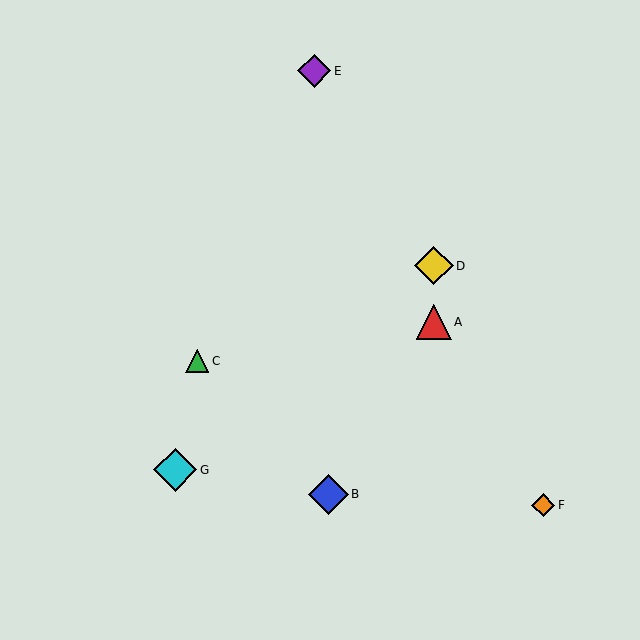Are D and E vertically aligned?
No, D is at x≈434 and E is at x≈314.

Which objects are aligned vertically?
Objects A, D are aligned vertically.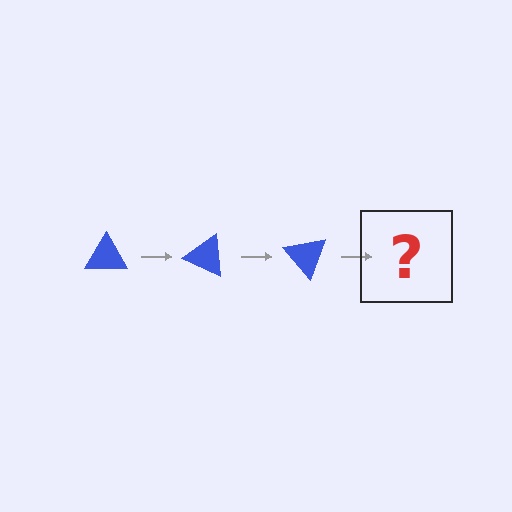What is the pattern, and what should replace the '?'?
The pattern is that the triangle rotates 25 degrees each step. The '?' should be a blue triangle rotated 75 degrees.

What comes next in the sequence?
The next element should be a blue triangle rotated 75 degrees.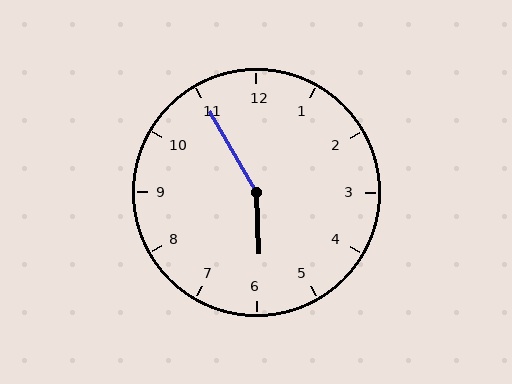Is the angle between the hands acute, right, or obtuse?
It is obtuse.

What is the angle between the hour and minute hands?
Approximately 152 degrees.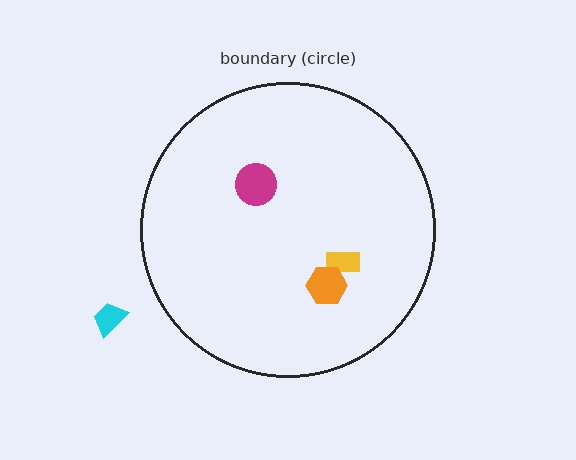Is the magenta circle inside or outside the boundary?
Inside.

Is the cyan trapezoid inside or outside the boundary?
Outside.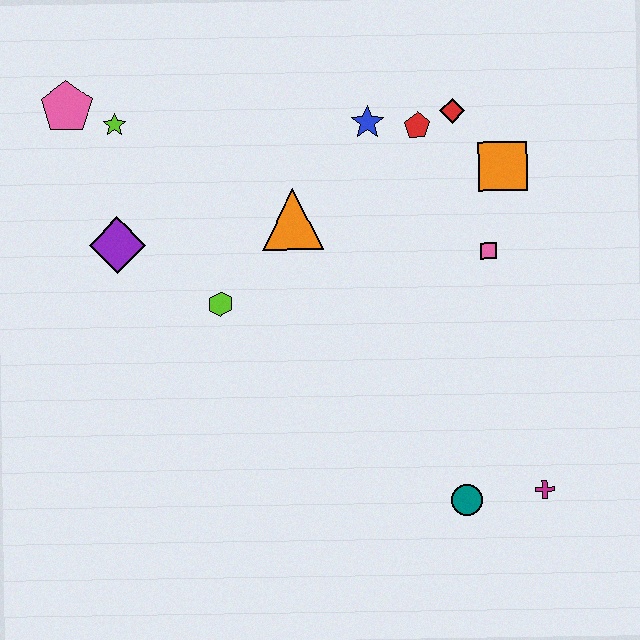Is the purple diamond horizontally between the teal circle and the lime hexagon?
No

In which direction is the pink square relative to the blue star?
The pink square is below the blue star.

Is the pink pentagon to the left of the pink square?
Yes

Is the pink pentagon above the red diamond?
Yes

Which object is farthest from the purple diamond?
The magenta cross is farthest from the purple diamond.